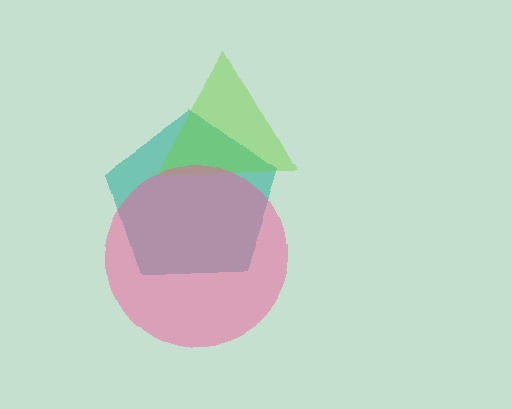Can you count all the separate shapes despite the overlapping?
Yes, there are 3 separate shapes.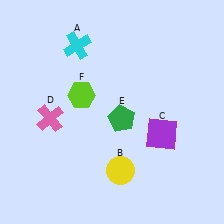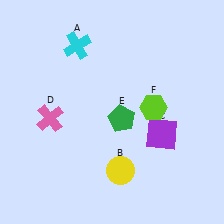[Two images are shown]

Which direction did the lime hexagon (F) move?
The lime hexagon (F) moved right.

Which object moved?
The lime hexagon (F) moved right.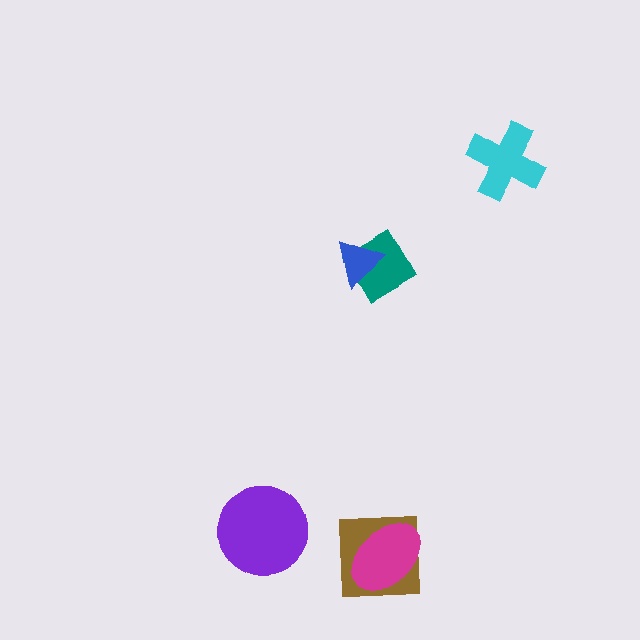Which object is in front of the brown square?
The magenta ellipse is in front of the brown square.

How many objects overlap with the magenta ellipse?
1 object overlaps with the magenta ellipse.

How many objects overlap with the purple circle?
0 objects overlap with the purple circle.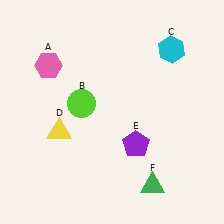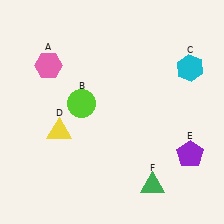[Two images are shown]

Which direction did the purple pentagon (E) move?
The purple pentagon (E) moved right.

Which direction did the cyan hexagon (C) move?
The cyan hexagon (C) moved right.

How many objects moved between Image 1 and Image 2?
2 objects moved between the two images.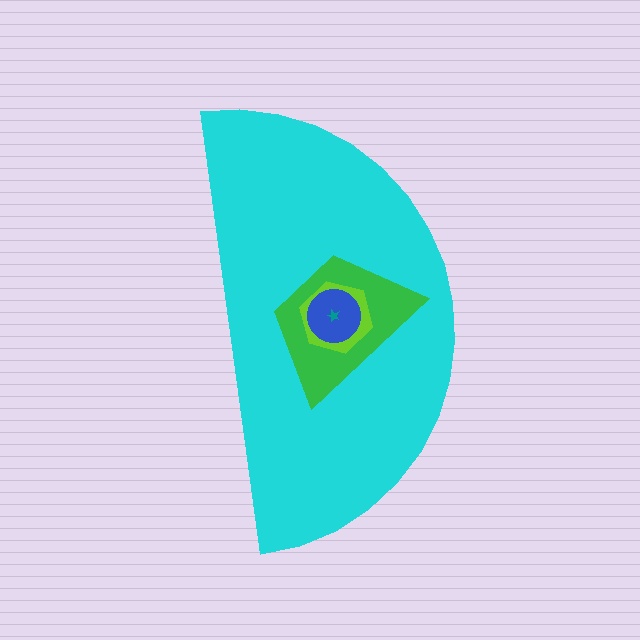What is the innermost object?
The teal star.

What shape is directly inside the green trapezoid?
The lime hexagon.